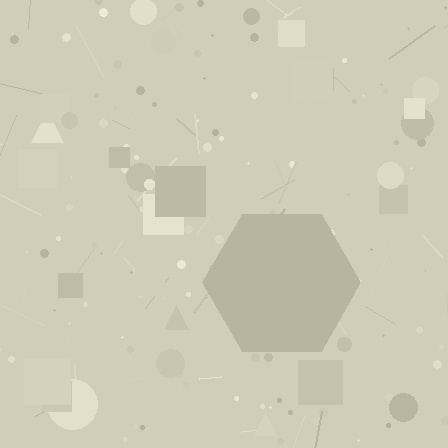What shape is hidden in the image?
A hexagon is hidden in the image.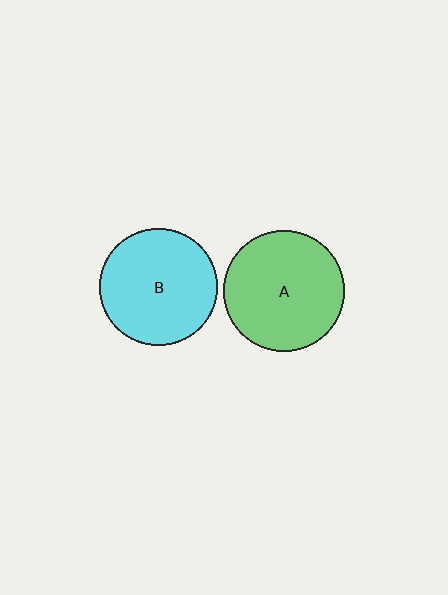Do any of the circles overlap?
No, none of the circles overlap.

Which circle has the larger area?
Circle A (green).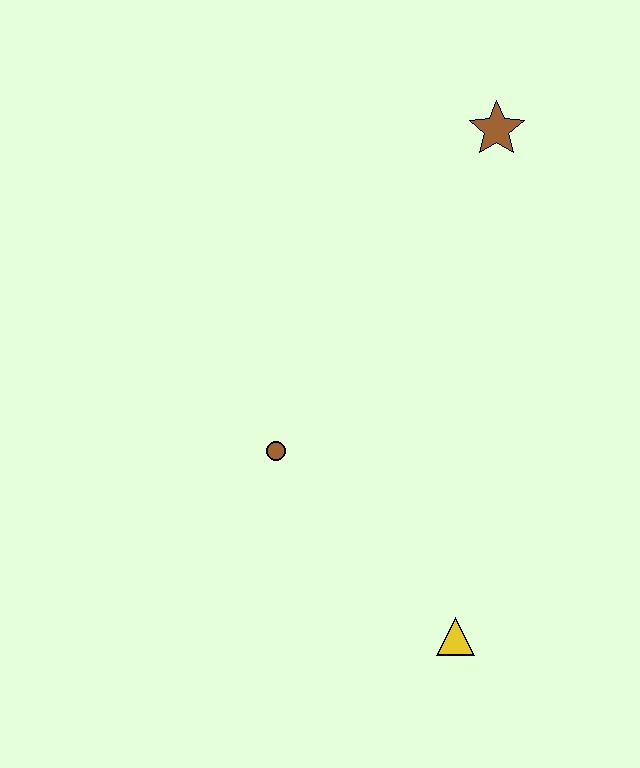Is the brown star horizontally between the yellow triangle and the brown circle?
No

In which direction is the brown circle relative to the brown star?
The brown circle is below the brown star.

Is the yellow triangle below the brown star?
Yes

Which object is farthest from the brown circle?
The brown star is farthest from the brown circle.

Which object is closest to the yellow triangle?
The brown circle is closest to the yellow triangle.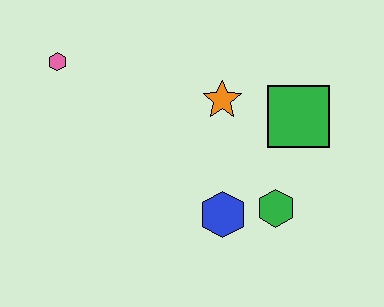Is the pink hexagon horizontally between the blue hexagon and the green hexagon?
No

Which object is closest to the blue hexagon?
The green hexagon is closest to the blue hexagon.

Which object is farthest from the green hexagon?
The pink hexagon is farthest from the green hexagon.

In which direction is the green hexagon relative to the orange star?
The green hexagon is below the orange star.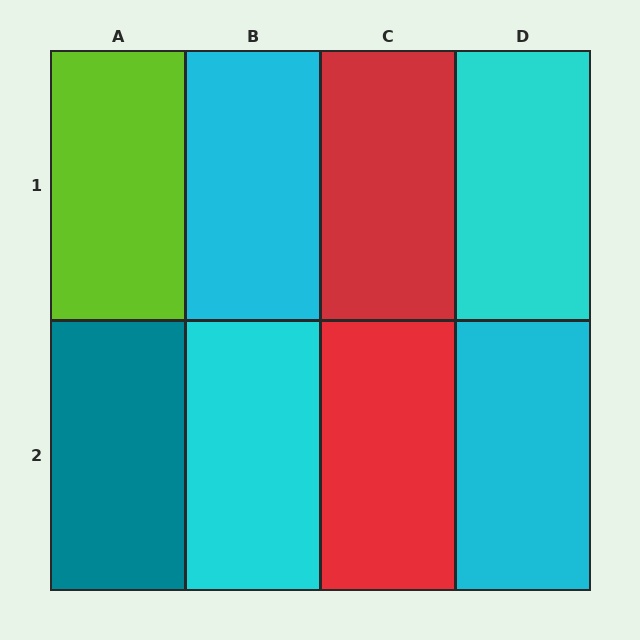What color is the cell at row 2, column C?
Red.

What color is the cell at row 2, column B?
Cyan.